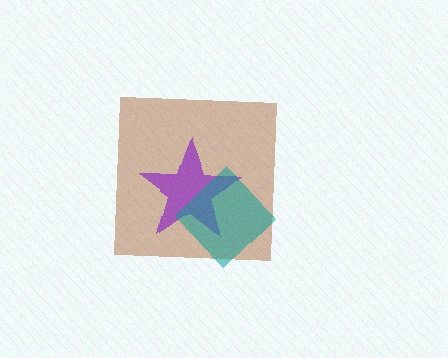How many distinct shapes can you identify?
There are 3 distinct shapes: a brown square, a purple star, a teal diamond.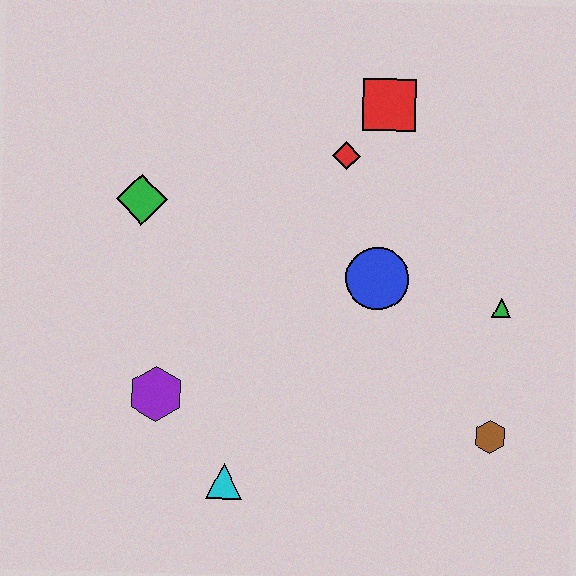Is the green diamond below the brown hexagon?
No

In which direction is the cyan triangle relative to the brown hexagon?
The cyan triangle is to the left of the brown hexagon.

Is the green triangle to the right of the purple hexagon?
Yes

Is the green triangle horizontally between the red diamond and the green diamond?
No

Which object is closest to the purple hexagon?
The cyan triangle is closest to the purple hexagon.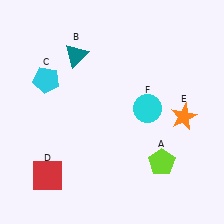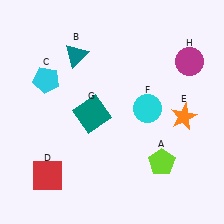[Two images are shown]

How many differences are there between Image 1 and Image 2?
There are 2 differences between the two images.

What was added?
A teal square (G), a magenta circle (H) were added in Image 2.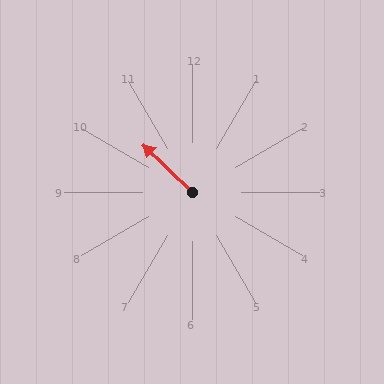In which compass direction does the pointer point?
Northwest.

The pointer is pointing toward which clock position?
Roughly 10 o'clock.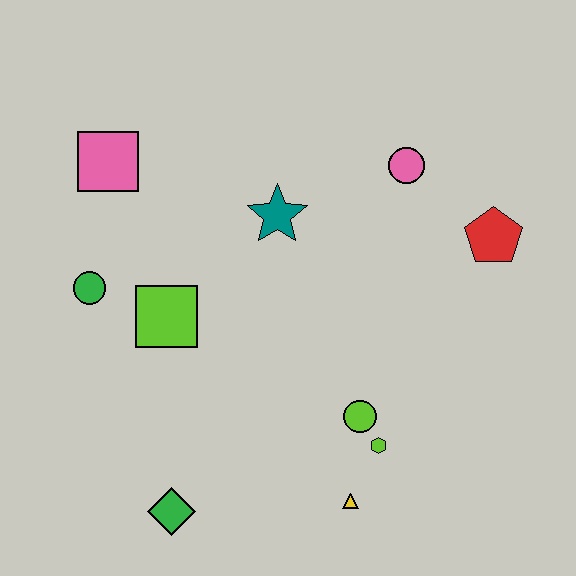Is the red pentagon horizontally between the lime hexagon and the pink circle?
No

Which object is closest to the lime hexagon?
The lime circle is closest to the lime hexagon.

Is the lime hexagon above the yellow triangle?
Yes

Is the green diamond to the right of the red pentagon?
No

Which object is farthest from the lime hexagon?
The pink square is farthest from the lime hexagon.